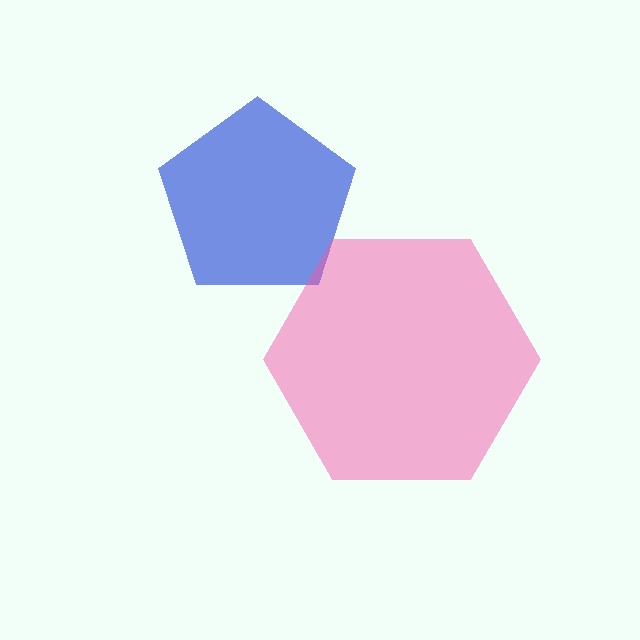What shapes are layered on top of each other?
The layered shapes are: a blue pentagon, a pink hexagon.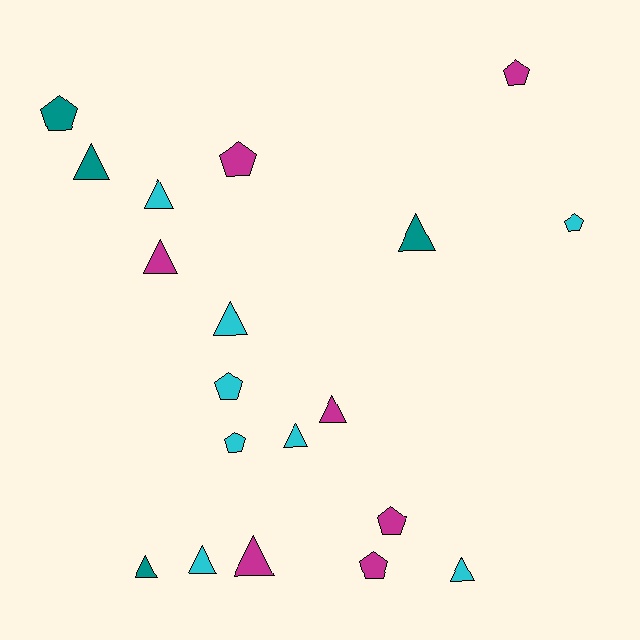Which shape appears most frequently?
Triangle, with 11 objects.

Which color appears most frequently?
Cyan, with 8 objects.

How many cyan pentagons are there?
There are 3 cyan pentagons.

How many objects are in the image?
There are 19 objects.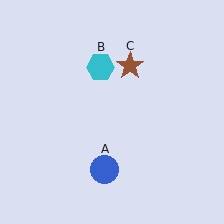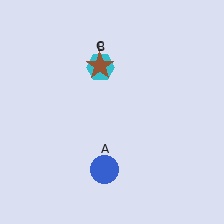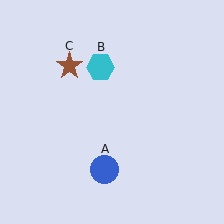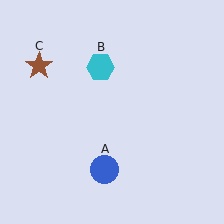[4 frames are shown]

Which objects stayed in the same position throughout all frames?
Blue circle (object A) and cyan hexagon (object B) remained stationary.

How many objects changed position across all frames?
1 object changed position: brown star (object C).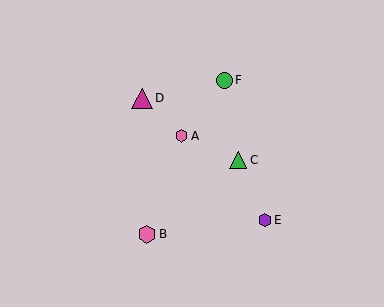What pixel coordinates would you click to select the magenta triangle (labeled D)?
Click at (142, 98) to select the magenta triangle D.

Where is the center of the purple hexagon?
The center of the purple hexagon is at (265, 220).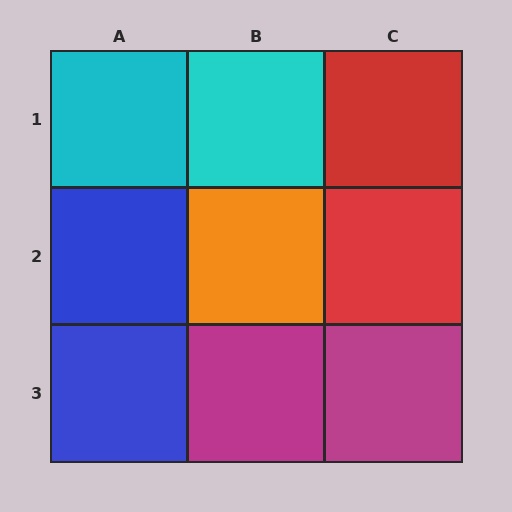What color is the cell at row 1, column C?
Red.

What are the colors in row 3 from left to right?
Blue, magenta, magenta.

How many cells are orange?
1 cell is orange.